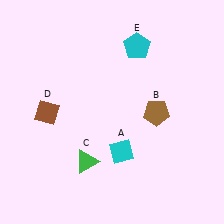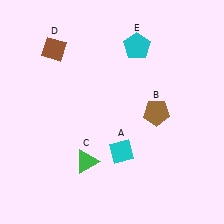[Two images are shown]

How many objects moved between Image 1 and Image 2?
1 object moved between the two images.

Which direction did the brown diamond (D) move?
The brown diamond (D) moved up.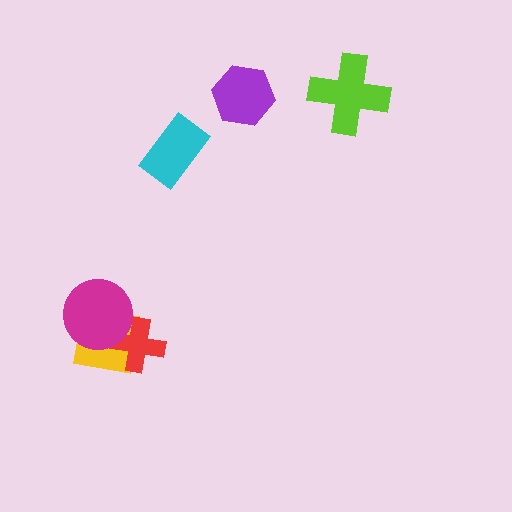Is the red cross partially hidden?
Yes, it is partially covered by another shape.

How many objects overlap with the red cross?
2 objects overlap with the red cross.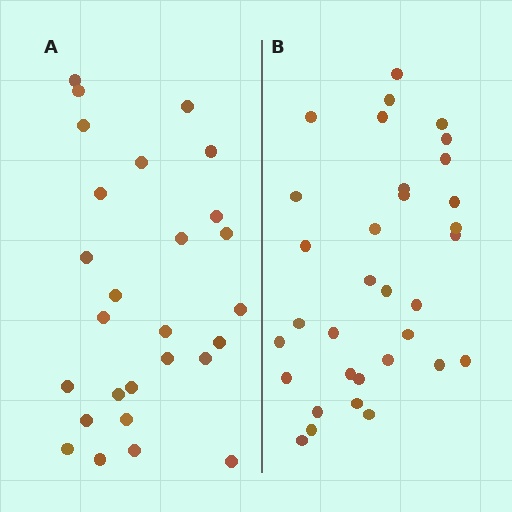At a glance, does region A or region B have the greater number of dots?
Region B (the right region) has more dots.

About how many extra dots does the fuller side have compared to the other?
Region B has about 6 more dots than region A.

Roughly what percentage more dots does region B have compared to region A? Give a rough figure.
About 20% more.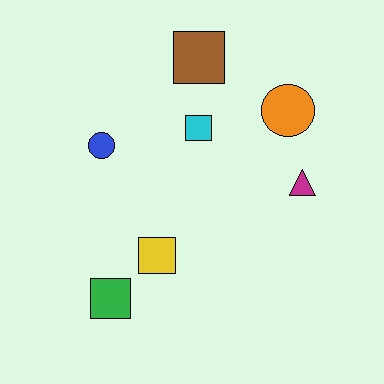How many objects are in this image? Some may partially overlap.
There are 7 objects.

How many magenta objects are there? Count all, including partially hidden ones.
There is 1 magenta object.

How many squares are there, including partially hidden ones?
There are 4 squares.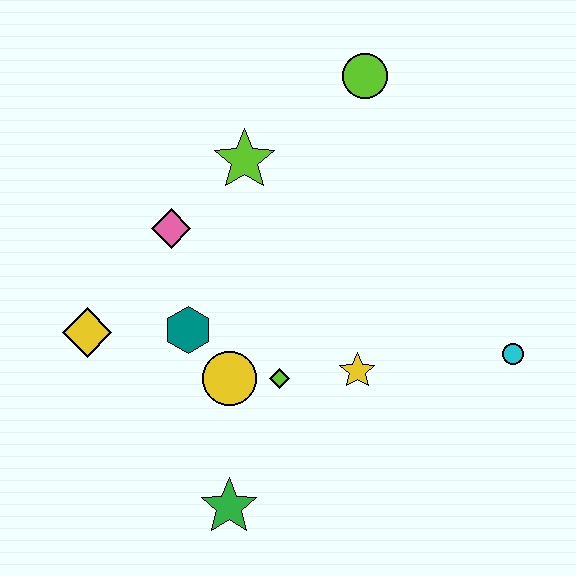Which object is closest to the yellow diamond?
The teal hexagon is closest to the yellow diamond.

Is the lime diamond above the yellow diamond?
No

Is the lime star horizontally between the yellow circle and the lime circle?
Yes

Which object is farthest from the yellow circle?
The lime circle is farthest from the yellow circle.